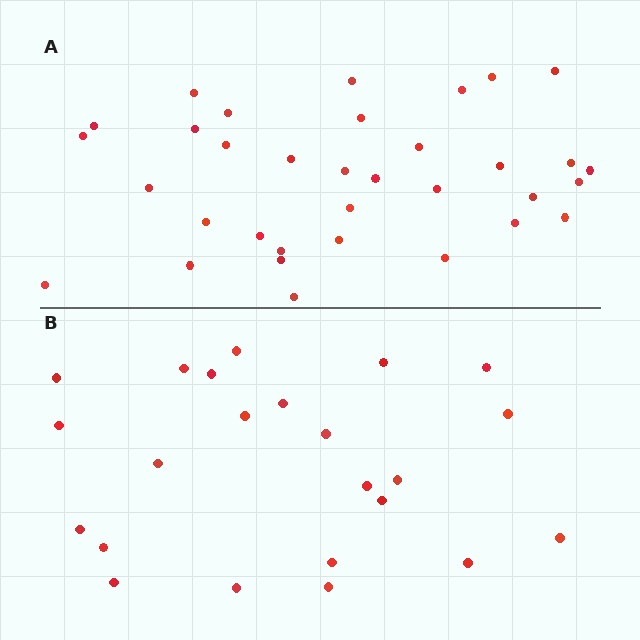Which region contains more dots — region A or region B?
Region A (the top region) has more dots.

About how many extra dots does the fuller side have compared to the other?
Region A has roughly 12 or so more dots than region B.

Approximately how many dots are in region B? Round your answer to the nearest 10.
About 20 dots. (The exact count is 23, which rounds to 20.)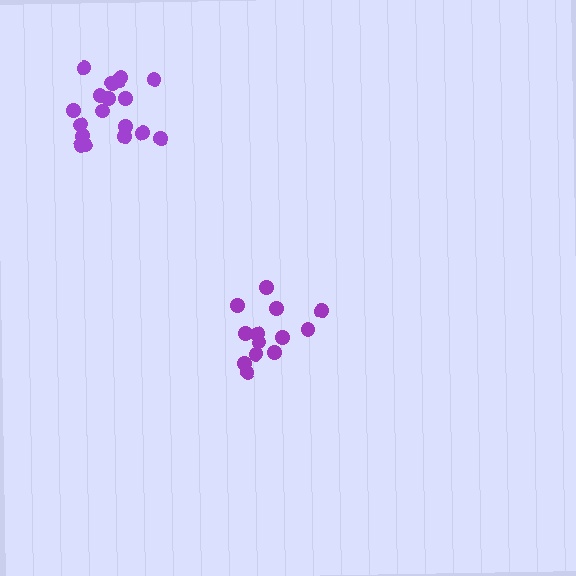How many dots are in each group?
Group 1: 13 dots, Group 2: 18 dots (31 total).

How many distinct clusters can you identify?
There are 2 distinct clusters.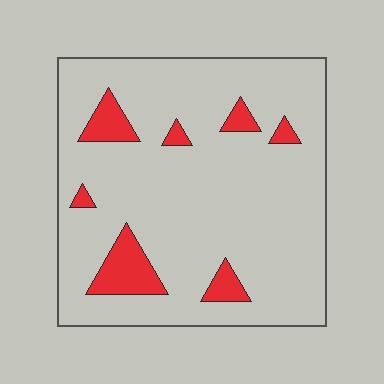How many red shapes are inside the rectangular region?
7.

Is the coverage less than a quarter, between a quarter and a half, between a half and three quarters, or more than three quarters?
Less than a quarter.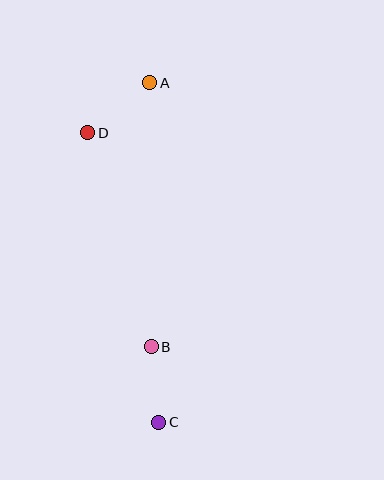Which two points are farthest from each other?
Points A and C are farthest from each other.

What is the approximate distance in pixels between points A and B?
The distance between A and B is approximately 264 pixels.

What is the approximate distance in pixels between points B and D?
The distance between B and D is approximately 224 pixels.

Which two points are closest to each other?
Points B and C are closest to each other.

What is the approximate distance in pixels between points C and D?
The distance between C and D is approximately 298 pixels.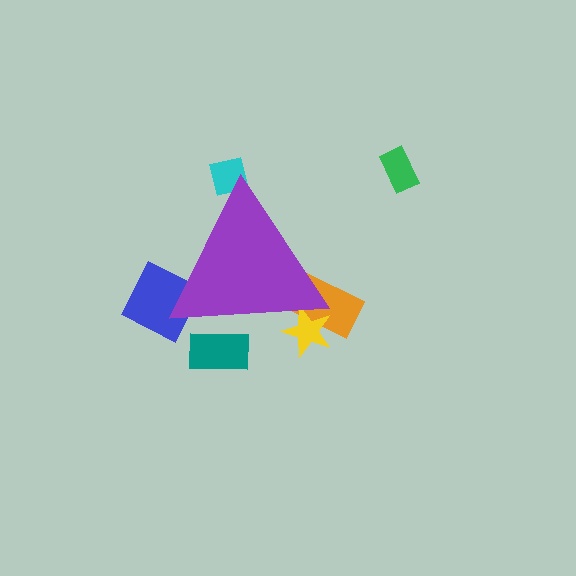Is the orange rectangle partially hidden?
Yes, the orange rectangle is partially hidden behind the purple triangle.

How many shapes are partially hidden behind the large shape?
5 shapes are partially hidden.